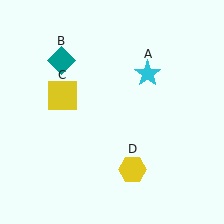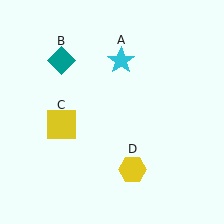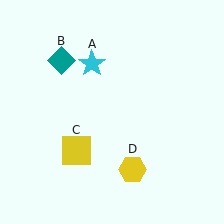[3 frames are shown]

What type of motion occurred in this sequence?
The cyan star (object A), yellow square (object C) rotated counterclockwise around the center of the scene.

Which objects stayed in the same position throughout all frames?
Teal diamond (object B) and yellow hexagon (object D) remained stationary.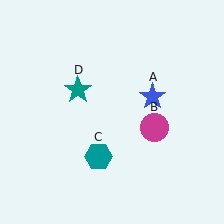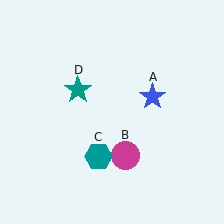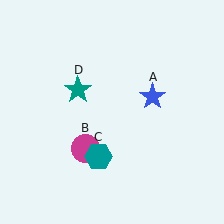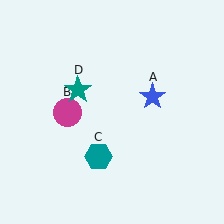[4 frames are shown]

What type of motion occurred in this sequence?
The magenta circle (object B) rotated clockwise around the center of the scene.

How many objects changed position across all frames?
1 object changed position: magenta circle (object B).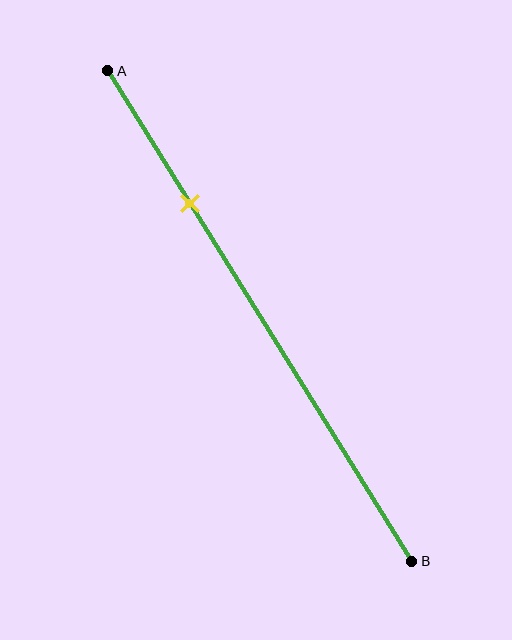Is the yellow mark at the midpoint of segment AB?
No, the mark is at about 25% from A, not at the 50% midpoint.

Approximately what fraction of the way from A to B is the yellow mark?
The yellow mark is approximately 25% of the way from A to B.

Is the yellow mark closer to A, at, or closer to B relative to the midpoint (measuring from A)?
The yellow mark is closer to point A than the midpoint of segment AB.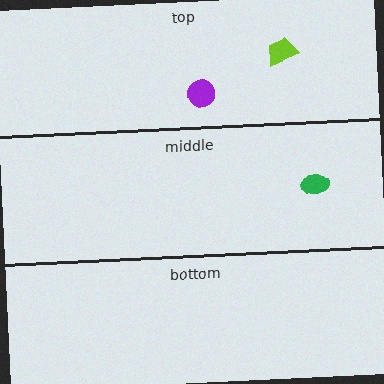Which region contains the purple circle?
The top region.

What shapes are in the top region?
The purple circle, the lime trapezoid.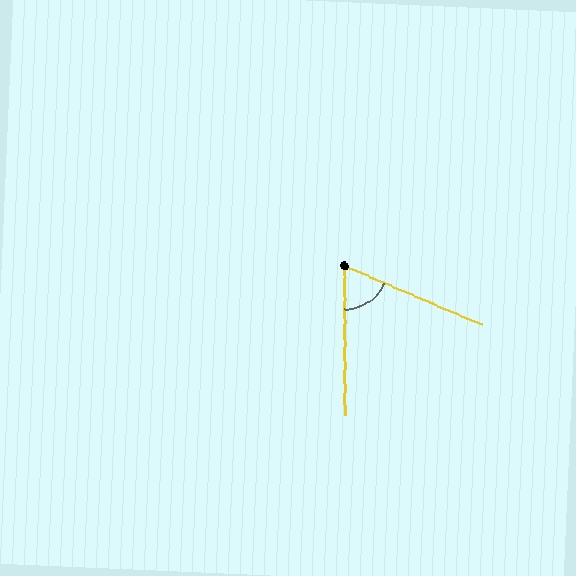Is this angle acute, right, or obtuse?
It is acute.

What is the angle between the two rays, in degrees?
Approximately 67 degrees.